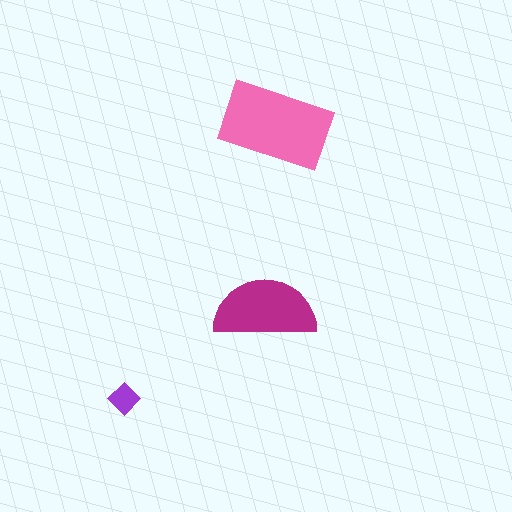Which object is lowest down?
The purple diamond is bottommost.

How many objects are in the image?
There are 3 objects in the image.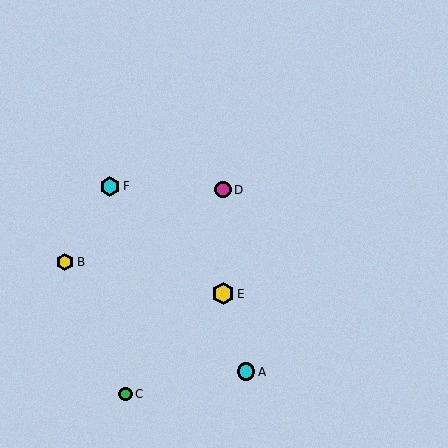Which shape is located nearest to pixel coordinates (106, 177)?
The cyan hexagon (labeled F) at (110, 186) is nearest to that location.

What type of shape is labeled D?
Shape D is a magenta circle.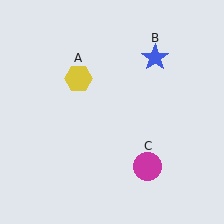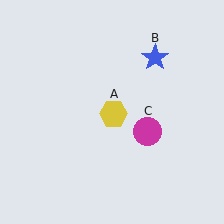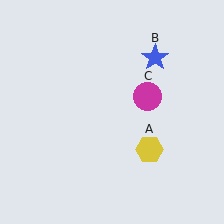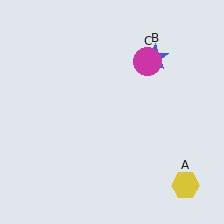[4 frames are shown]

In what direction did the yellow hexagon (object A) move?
The yellow hexagon (object A) moved down and to the right.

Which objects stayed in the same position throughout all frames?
Blue star (object B) remained stationary.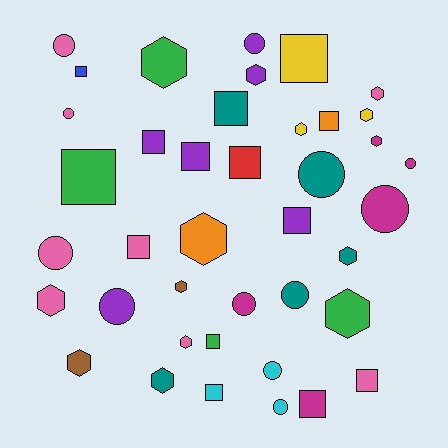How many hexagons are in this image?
There are 14 hexagons.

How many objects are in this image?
There are 40 objects.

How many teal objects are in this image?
There are 5 teal objects.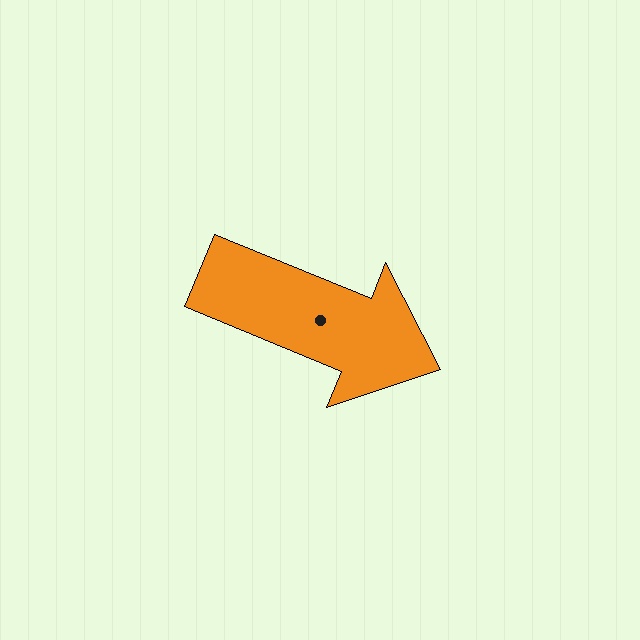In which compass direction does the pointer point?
East.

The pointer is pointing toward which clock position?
Roughly 4 o'clock.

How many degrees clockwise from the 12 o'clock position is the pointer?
Approximately 112 degrees.